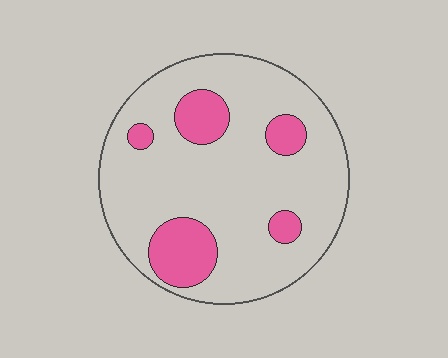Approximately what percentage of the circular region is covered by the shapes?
Approximately 20%.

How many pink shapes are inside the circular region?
5.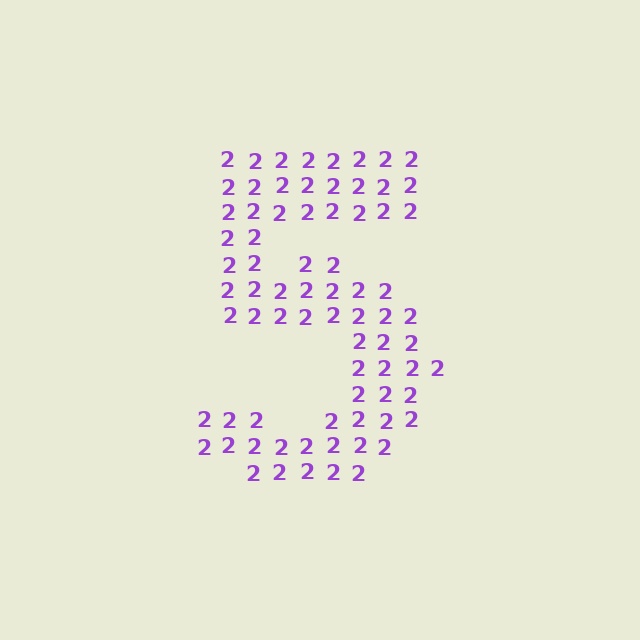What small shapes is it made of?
It is made of small digit 2's.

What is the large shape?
The large shape is the digit 5.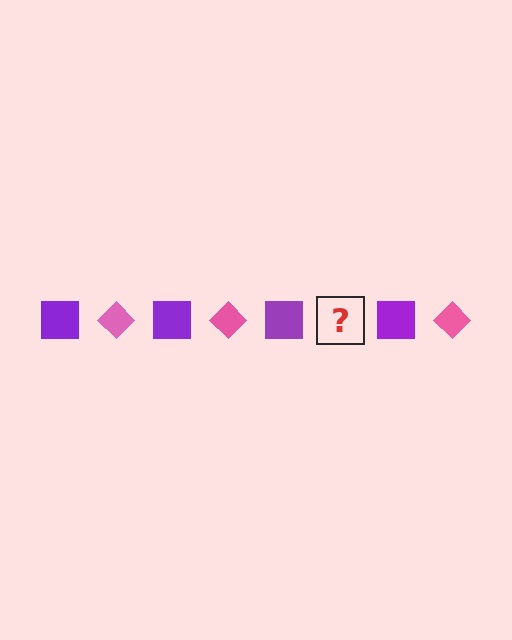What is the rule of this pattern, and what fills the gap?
The rule is that the pattern alternates between purple square and pink diamond. The gap should be filled with a pink diamond.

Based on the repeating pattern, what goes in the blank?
The blank should be a pink diamond.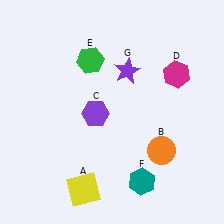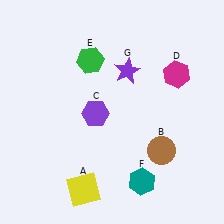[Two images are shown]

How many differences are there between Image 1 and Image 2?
There is 1 difference between the two images.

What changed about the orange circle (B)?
In Image 1, B is orange. In Image 2, it changed to brown.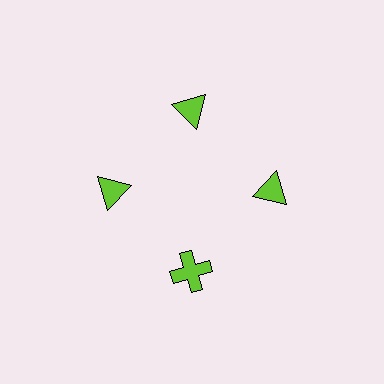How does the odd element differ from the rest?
It has a different shape: cross instead of triangle.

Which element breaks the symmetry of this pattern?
The lime cross at roughly the 6 o'clock position breaks the symmetry. All other shapes are lime triangles.